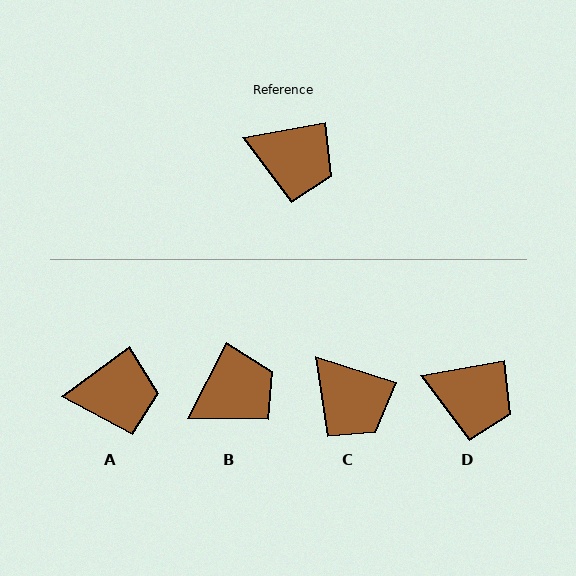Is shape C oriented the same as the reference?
No, it is off by about 29 degrees.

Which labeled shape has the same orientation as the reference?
D.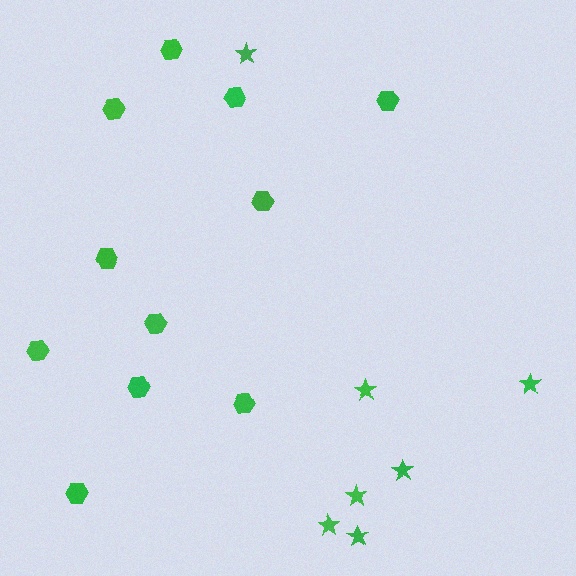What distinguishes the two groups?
There are 2 groups: one group of stars (7) and one group of hexagons (11).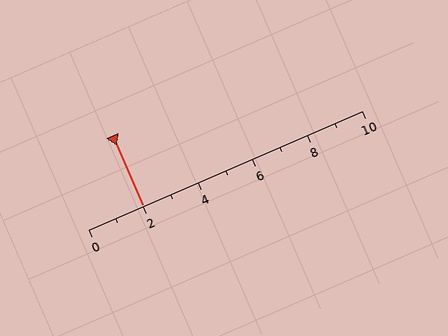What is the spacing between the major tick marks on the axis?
The major ticks are spaced 2 apart.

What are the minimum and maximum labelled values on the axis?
The axis runs from 0 to 10.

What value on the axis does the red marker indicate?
The marker indicates approximately 2.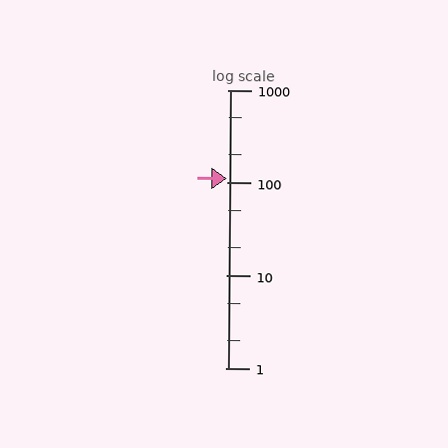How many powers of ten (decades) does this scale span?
The scale spans 3 decades, from 1 to 1000.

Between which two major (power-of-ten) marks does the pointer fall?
The pointer is between 100 and 1000.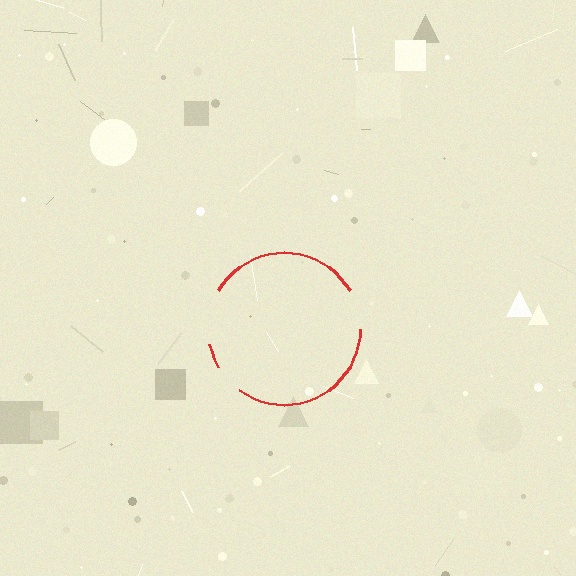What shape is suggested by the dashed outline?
The dashed outline suggests a circle.